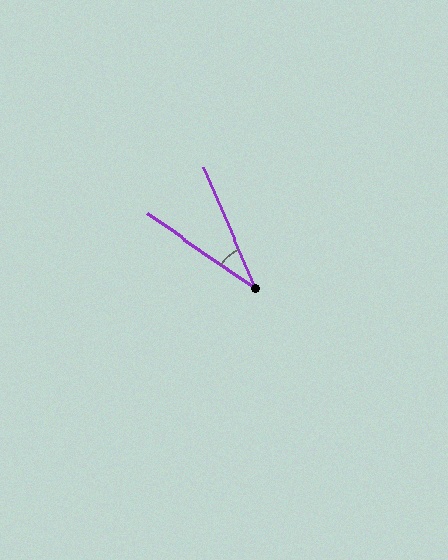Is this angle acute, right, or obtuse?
It is acute.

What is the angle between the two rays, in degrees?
Approximately 32 degrees.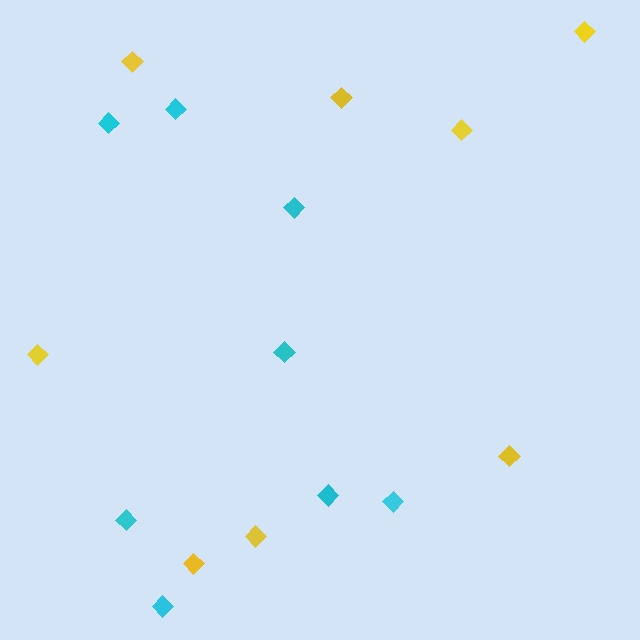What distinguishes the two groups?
There are 2 groups: one group of cyan diamonds (8) and one group of yellow diamonds (8).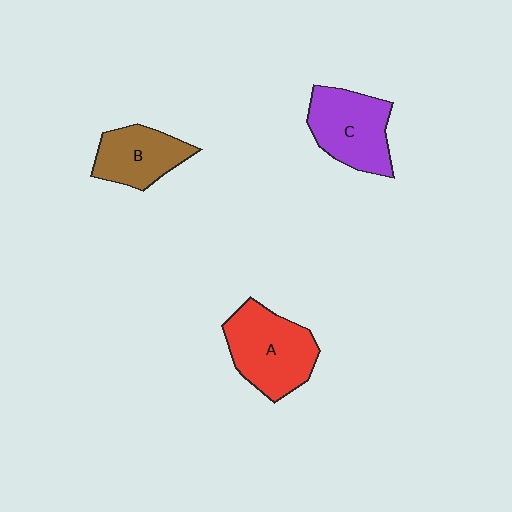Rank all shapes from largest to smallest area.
From largest to smallest: A (red), C (purple), B (brown).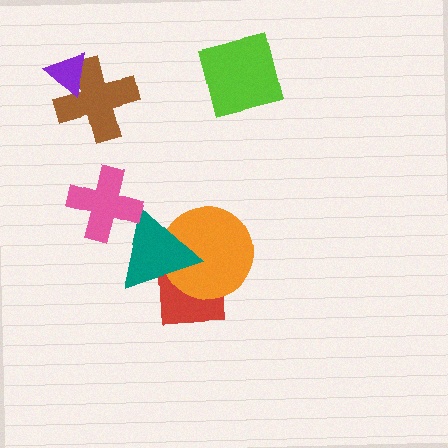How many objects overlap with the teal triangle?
3 objects overlap with the teal triangle.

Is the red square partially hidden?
Yes, it is partially covered by another shape.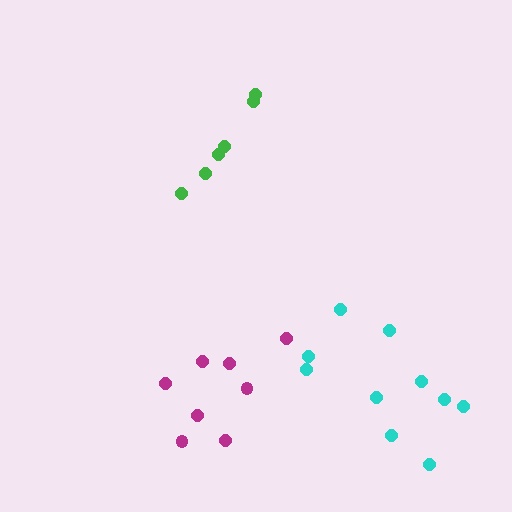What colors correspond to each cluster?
The clusters are colored: magenta, green, cyan.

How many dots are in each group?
Group 1: 8 dots, Group 2: 6 dots, Group 3: 10 dots (24 total).